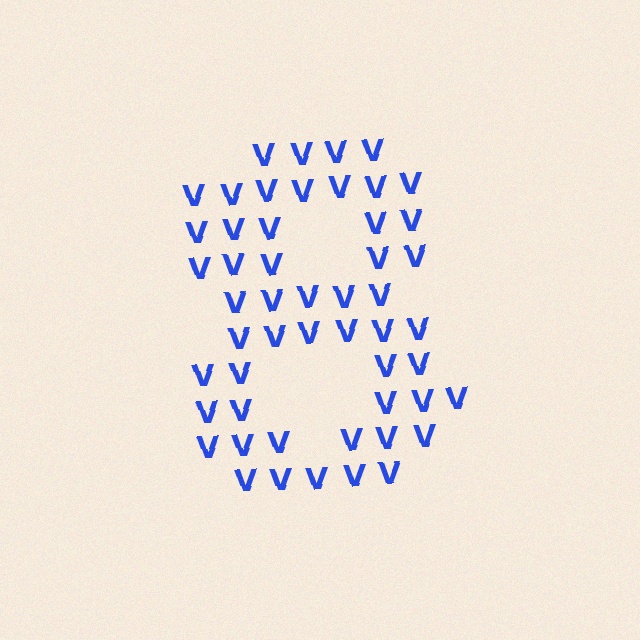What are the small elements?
The small elements are letter V's.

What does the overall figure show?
The overall figure shows the digit 8.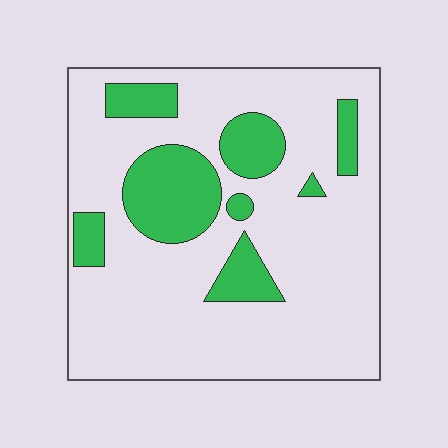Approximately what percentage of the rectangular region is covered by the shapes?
Approximately 20%.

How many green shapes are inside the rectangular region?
8.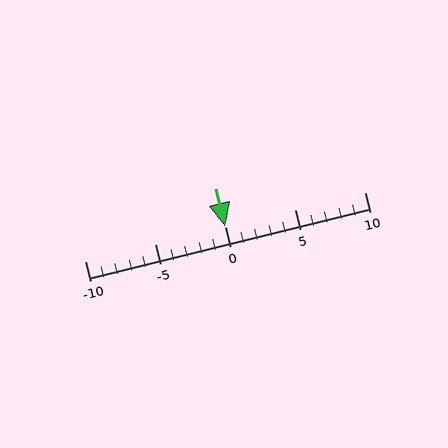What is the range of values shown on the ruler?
The ruler shows values from -10 to 10.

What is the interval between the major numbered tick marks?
The major tick marks are spaced 5 units apart.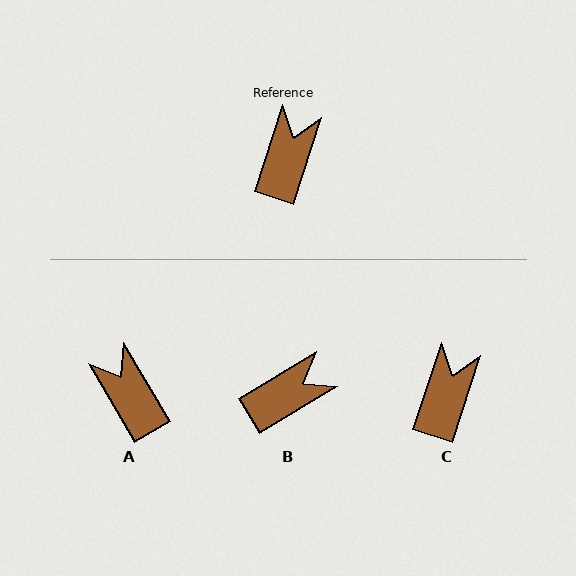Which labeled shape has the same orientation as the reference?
C.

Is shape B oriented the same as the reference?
No, it is off by about 41 degrees.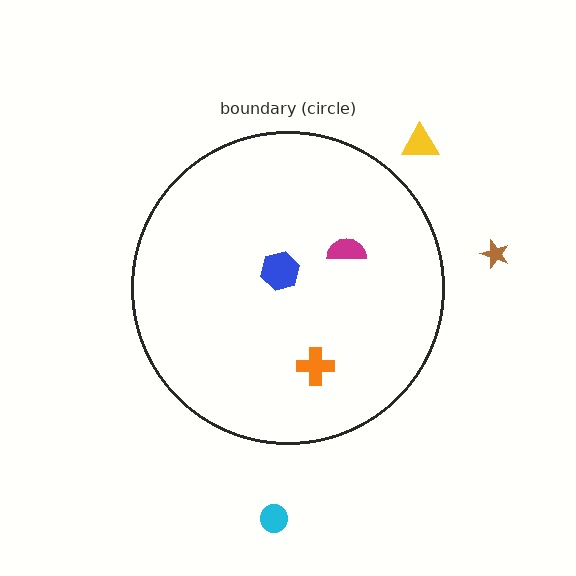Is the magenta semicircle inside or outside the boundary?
Inside.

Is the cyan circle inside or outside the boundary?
Outside.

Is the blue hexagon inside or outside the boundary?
Inside.